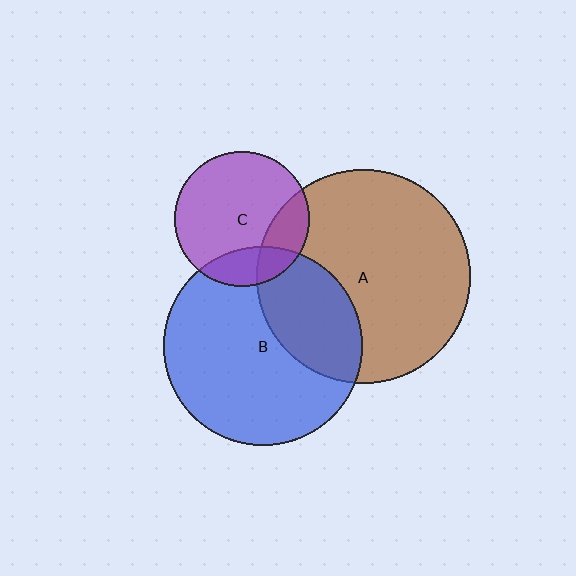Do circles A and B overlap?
Yes.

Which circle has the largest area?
Circle A (brown).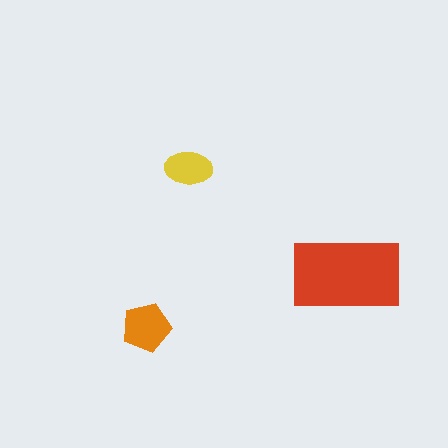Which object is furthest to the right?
The red rectangle is rightmost.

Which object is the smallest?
The yellow ellipse.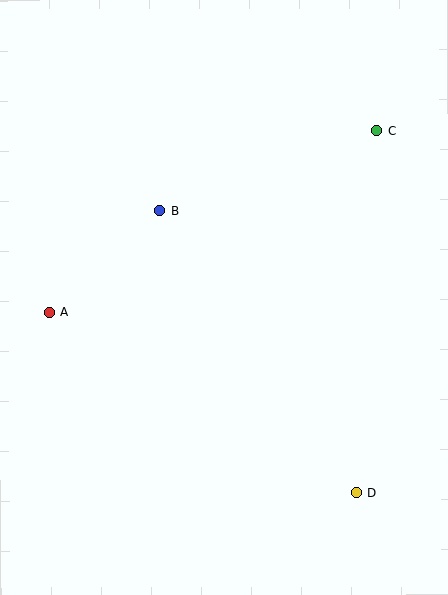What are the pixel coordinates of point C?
Point C is at (376, 130).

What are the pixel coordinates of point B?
Point B is at (159, 211).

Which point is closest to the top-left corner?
Point B is closest to the top-left corner.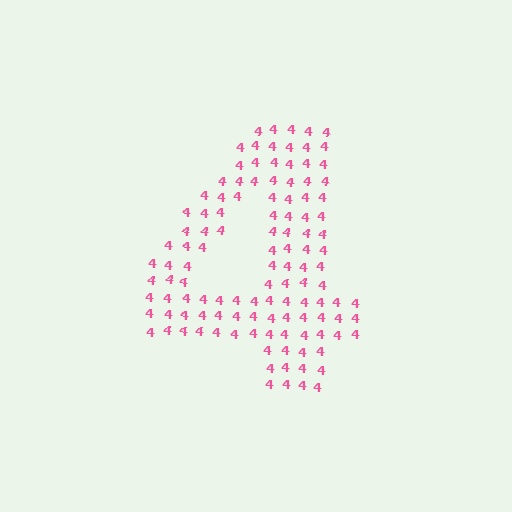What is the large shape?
The large shape is the digit 4.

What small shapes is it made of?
It is made of small digit 4's.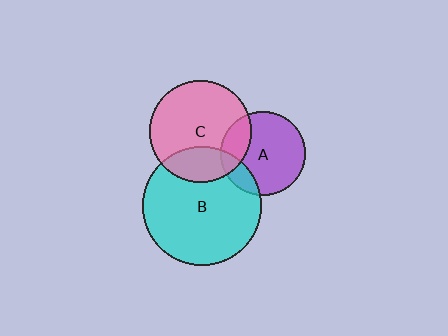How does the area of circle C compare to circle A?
Approximately 1.5 times.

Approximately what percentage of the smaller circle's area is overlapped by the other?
Approximately 15%.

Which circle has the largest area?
Circle B (cyan).